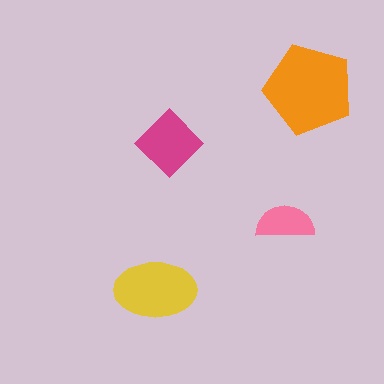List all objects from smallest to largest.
The pink semicircle, the magenta diamond, the yellow ellipse, the orange pentagon.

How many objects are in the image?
There are 4 objects in the image.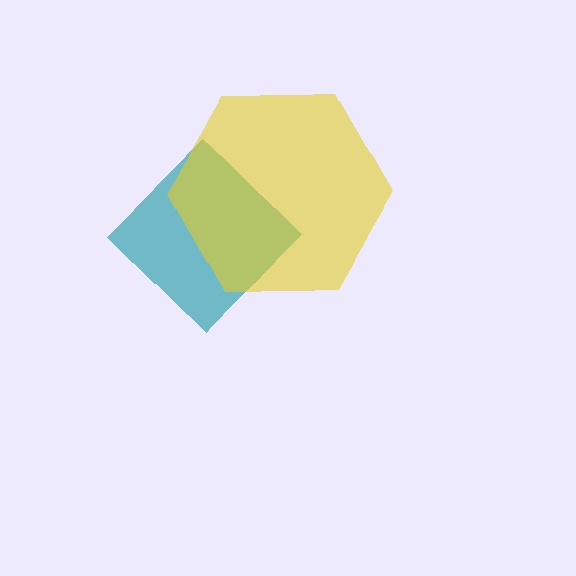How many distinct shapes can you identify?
There are 2 distinct shapes: a teal diamond, a yellow hexagon.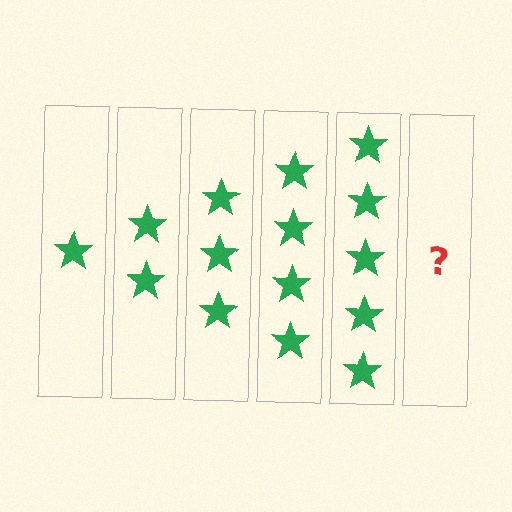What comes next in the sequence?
The next element should be 6 stars.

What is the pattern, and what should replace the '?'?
The pattern is that each step adds one more star. The '?' should be 6 stars.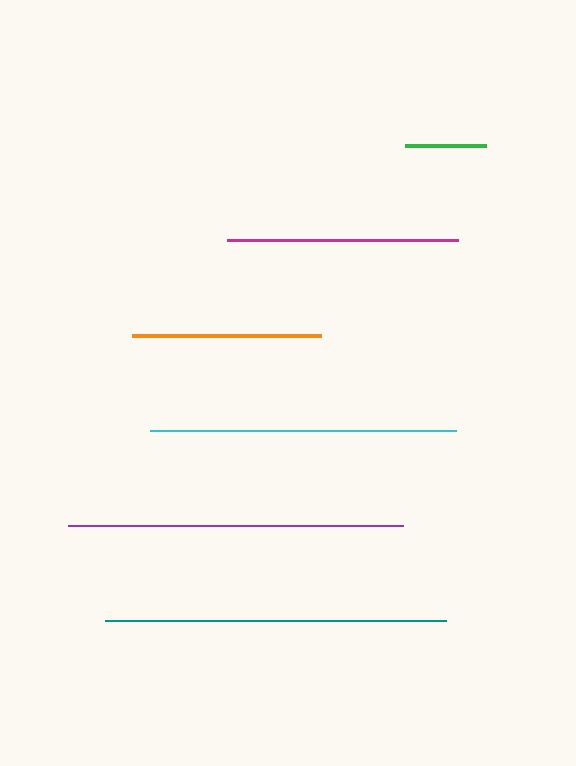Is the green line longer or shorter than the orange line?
The orange line is longer than the green line.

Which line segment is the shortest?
The green line is the shortest at approximately 81 pixels.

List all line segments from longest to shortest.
From longest to shortest: teal, purple, cyan, magenta, orange, green.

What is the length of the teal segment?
The teal segment is approximately 341 pixels long.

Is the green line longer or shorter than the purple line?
The purple line is longer than the green line.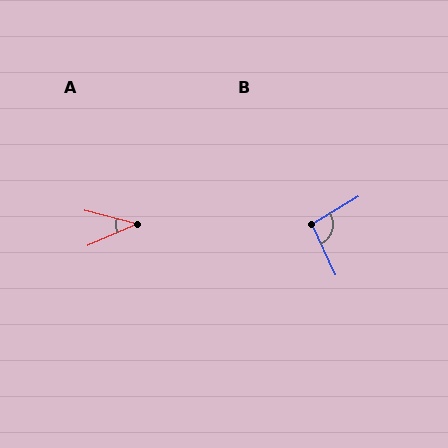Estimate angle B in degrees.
Approximately 96 degrees.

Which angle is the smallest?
A, at approximately 38 degrees.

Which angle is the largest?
B, at approximately 96 degrees.